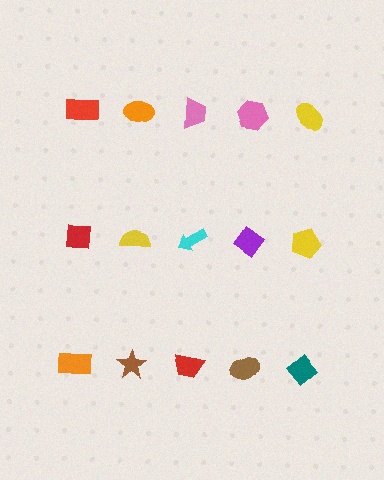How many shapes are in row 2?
5 shapes.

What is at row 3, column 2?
A brown star.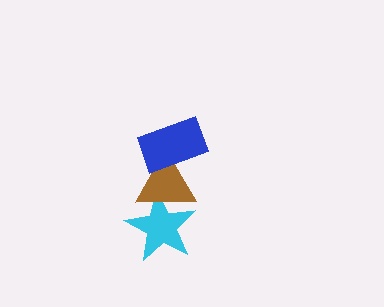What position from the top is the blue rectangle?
The blue rectangle is 1st from the top.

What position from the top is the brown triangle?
The brown triangle is 2nd from the top.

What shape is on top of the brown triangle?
The blue rectangle is on top of the brown triangle.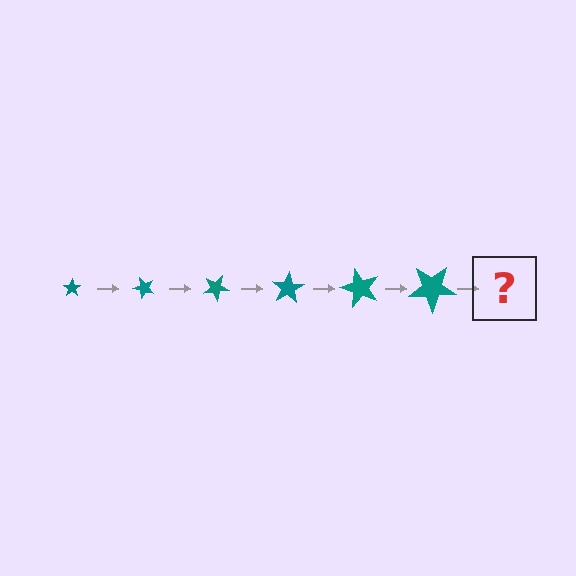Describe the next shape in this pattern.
It should be a star, larger than the previous one and rotated 300 degrees from the start.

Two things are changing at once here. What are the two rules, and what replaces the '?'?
The two rules are that the star grows larger each step and it rotates 50 degrees each step. The '?' should be a star, larger than the previous one and rotated 300 degrees from the start.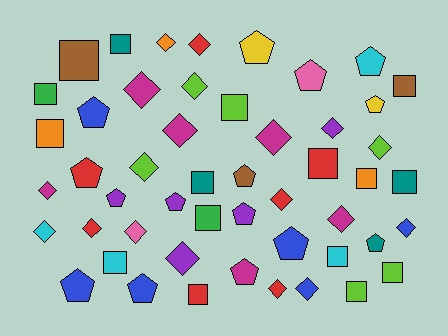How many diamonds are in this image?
There are 19 diamonds.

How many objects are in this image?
There are 50 objects.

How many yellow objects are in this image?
There are 2 yellow objects.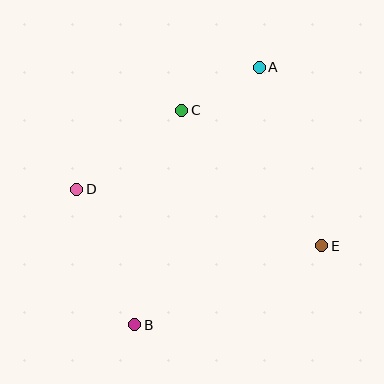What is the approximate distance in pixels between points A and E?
The distance between A and E is approximately 190 pixels.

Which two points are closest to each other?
Points A and C are closest to each other.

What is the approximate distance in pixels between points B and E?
The distance between B and E is approximately 203 pixels.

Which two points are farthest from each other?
Points A and B are farthest from each other.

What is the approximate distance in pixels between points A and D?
The distance between A and D is approximately 219 pixels.